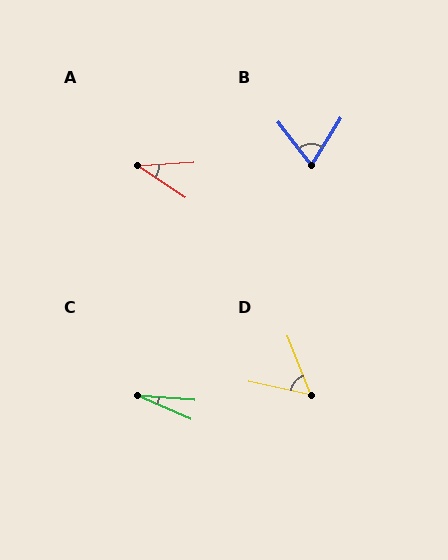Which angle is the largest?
B, at approximately 70 degrees.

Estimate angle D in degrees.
Approximately 56 degrees.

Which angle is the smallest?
C, at approximately 19 degrees.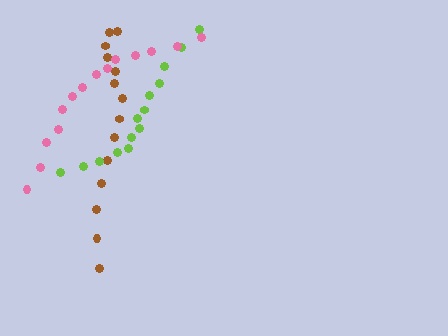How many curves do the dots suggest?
There are 3 distinct paths.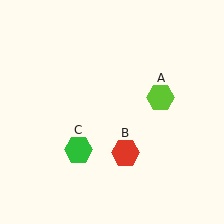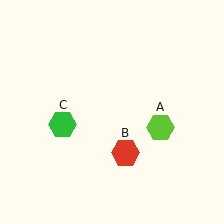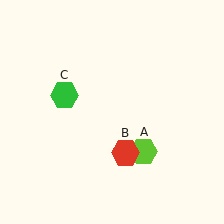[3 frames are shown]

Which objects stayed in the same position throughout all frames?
Red hexagon (object B) remained stationary.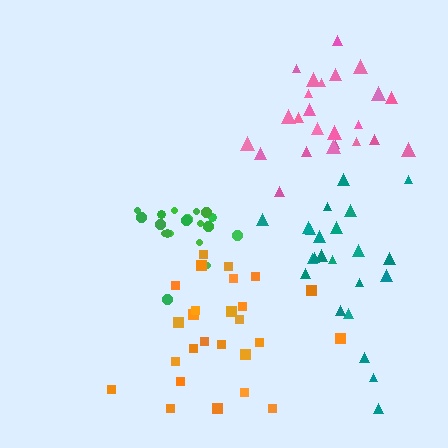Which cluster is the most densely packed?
Green.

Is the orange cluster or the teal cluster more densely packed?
Teal.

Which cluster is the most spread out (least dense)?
Orange.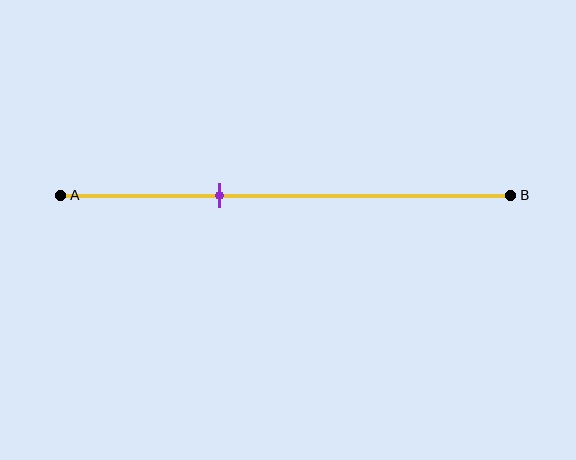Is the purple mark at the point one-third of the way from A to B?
Yes, the mark is approximately at the one-third point.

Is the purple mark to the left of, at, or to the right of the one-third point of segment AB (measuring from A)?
The purple mark is approximately at the one-third point of segment AB.